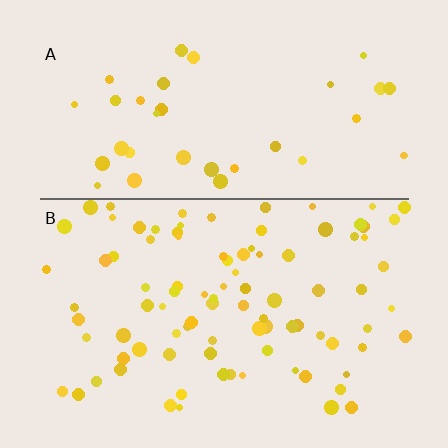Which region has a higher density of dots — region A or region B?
B (the bottom).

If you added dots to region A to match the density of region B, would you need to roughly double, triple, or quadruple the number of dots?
Approximately double.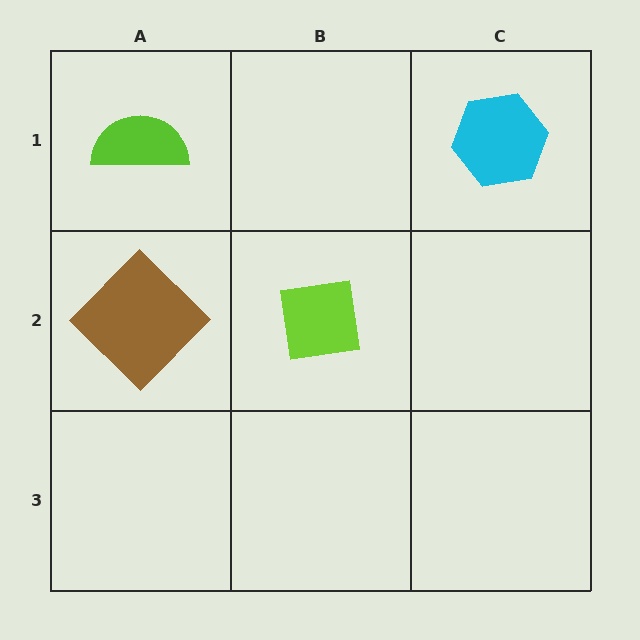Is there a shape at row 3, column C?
No, that cell is empty.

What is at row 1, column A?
A lime semicircle.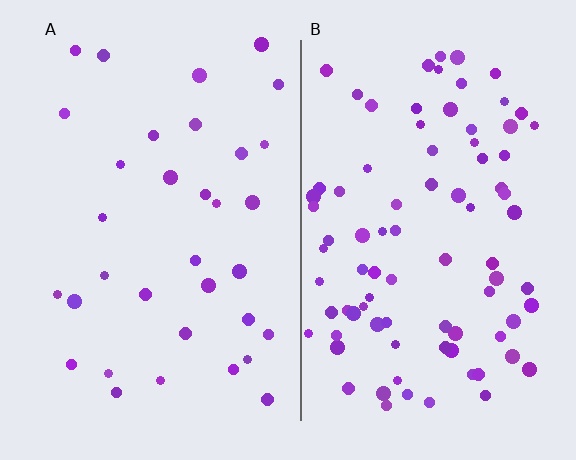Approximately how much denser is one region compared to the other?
Approximately 2.5× — region B over region A.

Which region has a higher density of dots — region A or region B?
B (the right).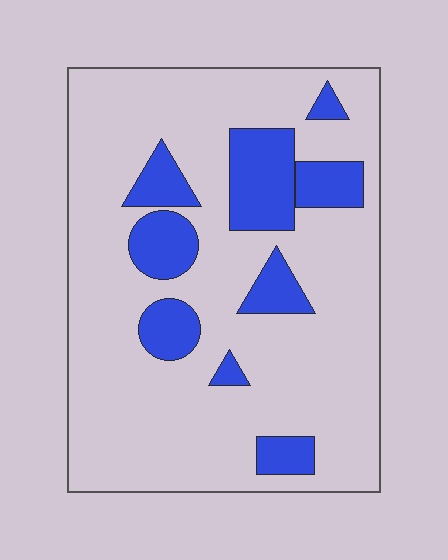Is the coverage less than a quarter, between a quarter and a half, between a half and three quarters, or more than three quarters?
Less than a quarter.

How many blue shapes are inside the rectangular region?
9.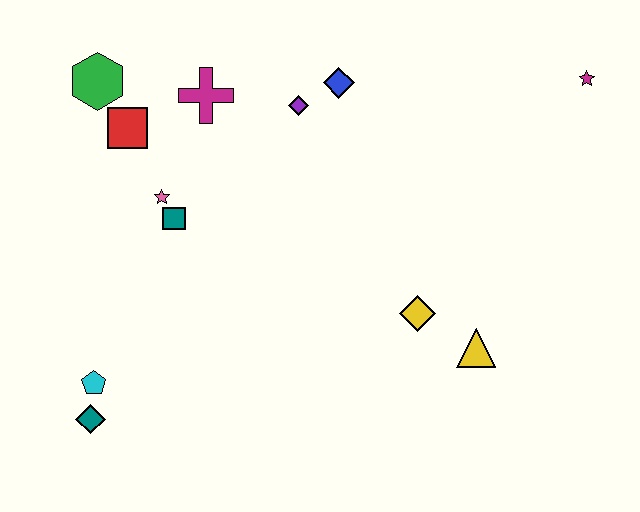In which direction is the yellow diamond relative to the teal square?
The yellow diamond is to the right of the teal square.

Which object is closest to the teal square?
The pink star is closest to the teal square.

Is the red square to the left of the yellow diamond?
Yes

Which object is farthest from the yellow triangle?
The green hexagon is farthest from the yellow triangle.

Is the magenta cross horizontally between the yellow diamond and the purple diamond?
No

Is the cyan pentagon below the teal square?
Yes